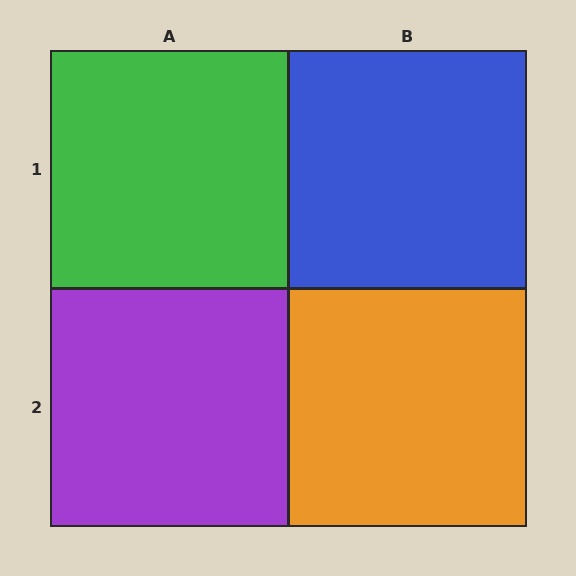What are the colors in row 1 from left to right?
Green, blue.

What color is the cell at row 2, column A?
Purple.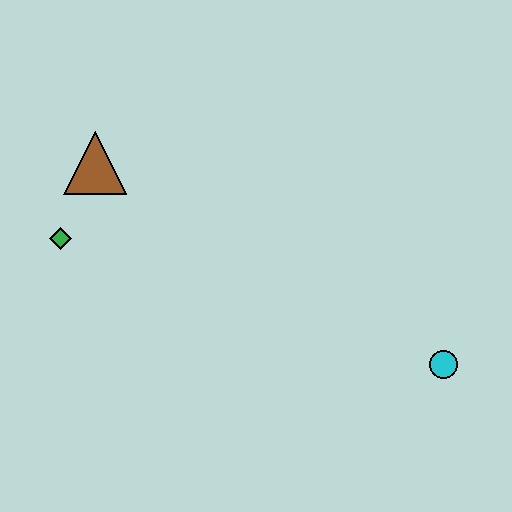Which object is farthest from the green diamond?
The cyan circle is farthest from the green diamond.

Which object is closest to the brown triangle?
The green diamond is closest to the brown triangle.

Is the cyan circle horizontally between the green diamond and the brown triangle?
No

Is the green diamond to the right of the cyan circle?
No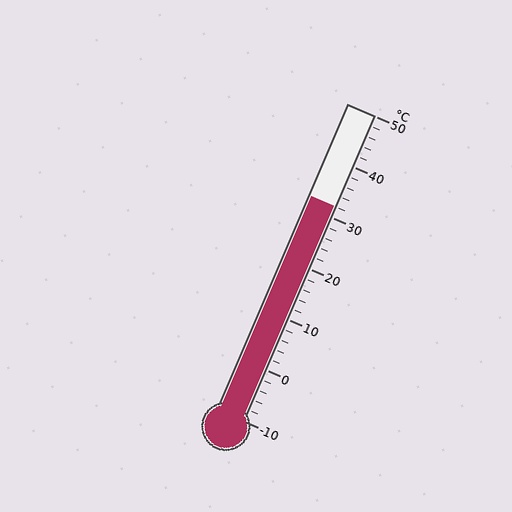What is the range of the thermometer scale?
The thermometer scale ranges from -10°C to 50°C.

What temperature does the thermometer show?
The thermometer shows approximately 32°C.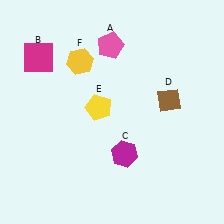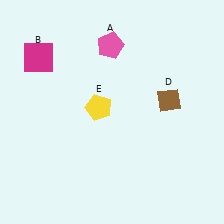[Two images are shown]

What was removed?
The yellow hexagon (F), the magenta hexagon (C) were removed in Image 2.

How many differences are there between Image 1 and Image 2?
There are 2 differences between the two images.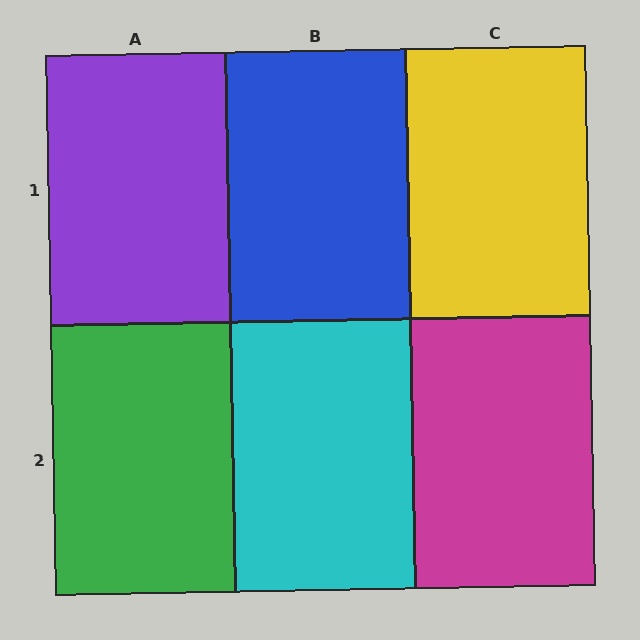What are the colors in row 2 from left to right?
Green, cyan, magenta.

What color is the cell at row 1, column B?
Blue.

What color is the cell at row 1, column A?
Purple.